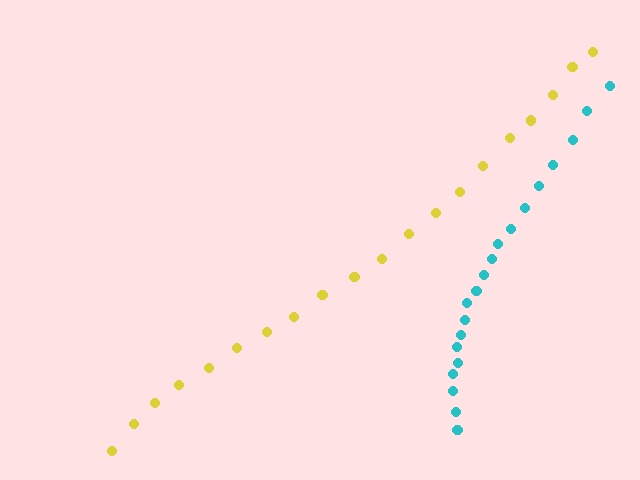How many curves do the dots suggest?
There are 2 distinct paths.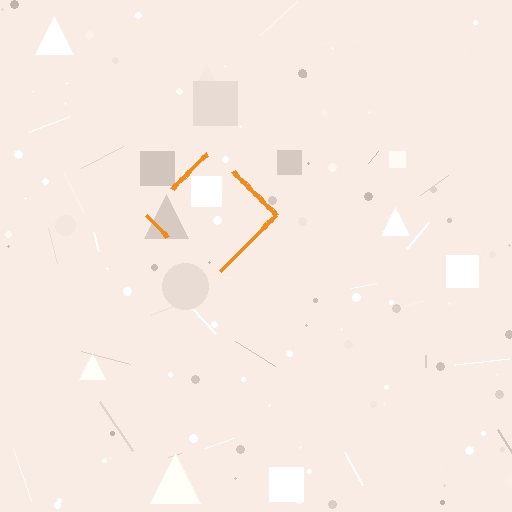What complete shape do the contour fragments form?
The contour fragments form a diamond.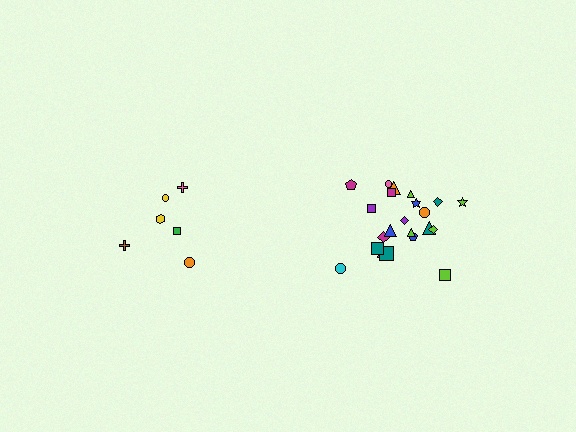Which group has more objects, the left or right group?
The right group.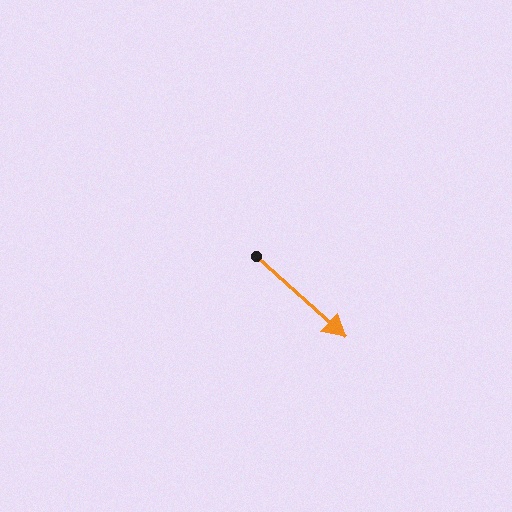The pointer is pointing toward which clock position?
Roughly 4 o'clock.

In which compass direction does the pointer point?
Southeast.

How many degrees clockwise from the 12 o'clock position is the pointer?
Approximately 132 degrees.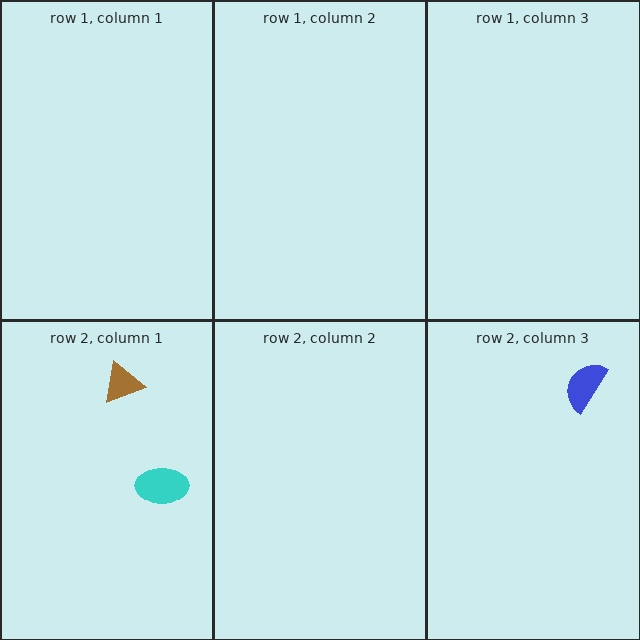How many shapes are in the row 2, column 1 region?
2.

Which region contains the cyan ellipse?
The row 2, column 1 region.